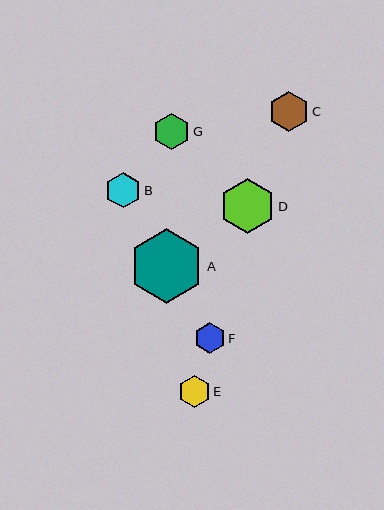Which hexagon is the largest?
Hexagon A is the largest with a size of approximately 75 pixels.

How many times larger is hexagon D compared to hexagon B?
Hexagon D is approximately 1.6 times the size of hexagon B.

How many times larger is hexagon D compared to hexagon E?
Hexagon D is approximately 1.7 times the size of hexagon E.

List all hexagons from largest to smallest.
From largest to smallest: A, D, C, G, B, E, F.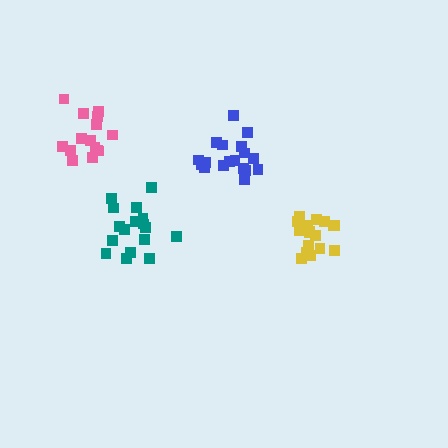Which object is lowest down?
The teal cluster is bottommost.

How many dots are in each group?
Group 1: 17 dots, Group 2: 15 dots, Group 3: 18 dots, Group 4: 17 dots (67 total).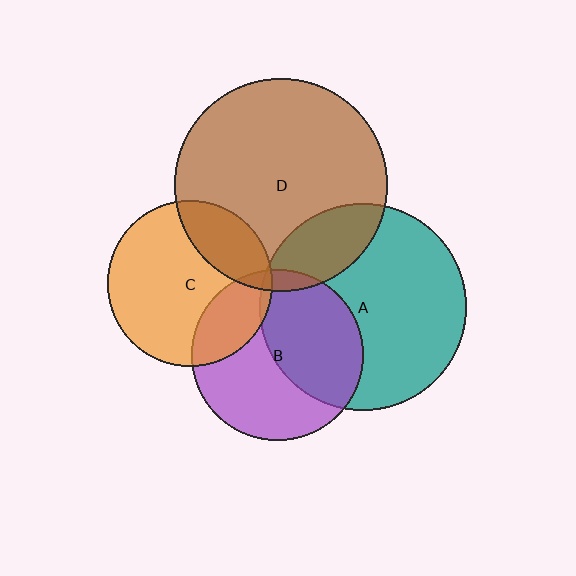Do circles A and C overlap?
Yes.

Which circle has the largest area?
Circle D (brown).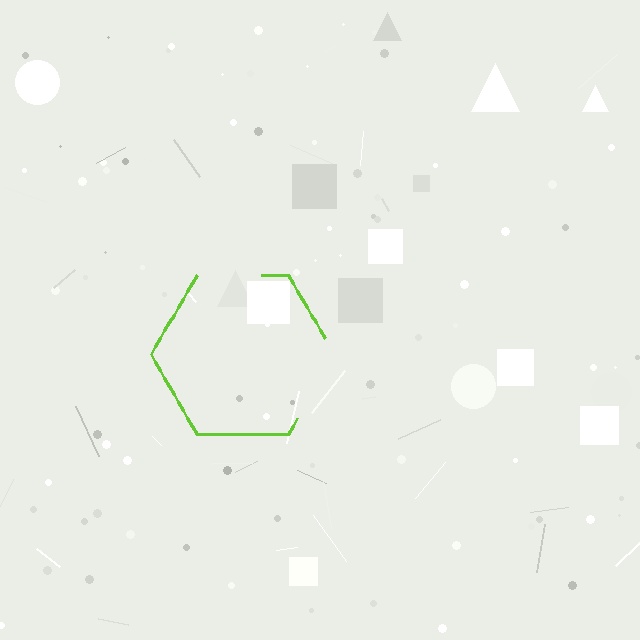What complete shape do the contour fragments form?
The contour fragments form a hexagon.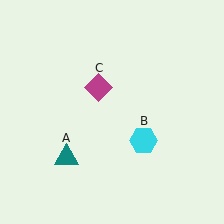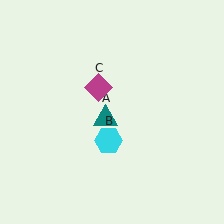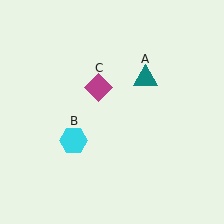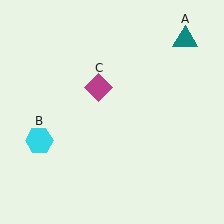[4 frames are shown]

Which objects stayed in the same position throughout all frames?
Magenta diamond (object C) remained stationary.